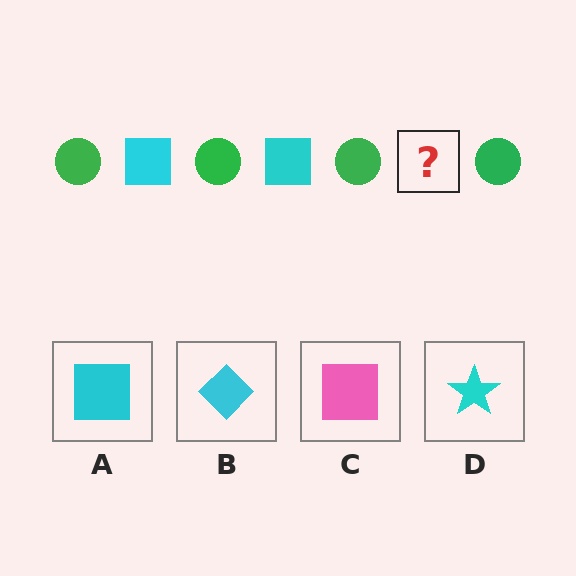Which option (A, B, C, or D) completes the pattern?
A.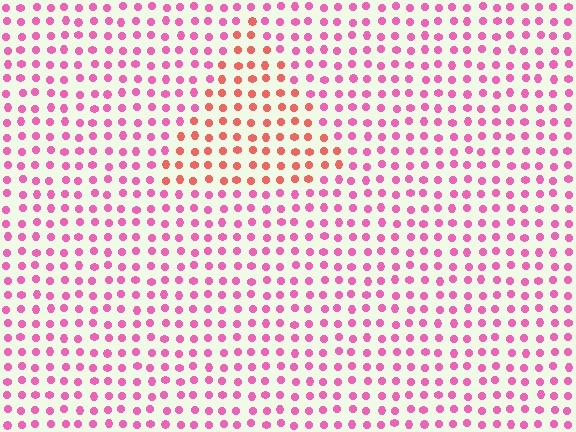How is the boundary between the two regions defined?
The boundary is defined purely by a slight shift in hue (about 38 degrees). Spacing, size, and orientation are identical on both sides.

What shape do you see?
I see a triangle.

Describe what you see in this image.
The image is filled with small pink elements in a uniform arrangement. A triangle-shaped region is visible where the elements are tinted to a slightly different hue, forming a subtle color boundary.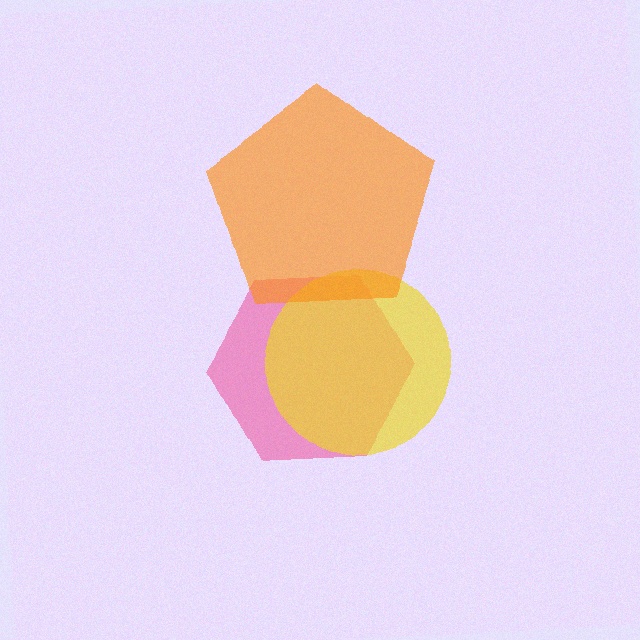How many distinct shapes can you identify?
There are 3 distinct shapes: a pink hexagon, a yellow circle, an orange pentagon.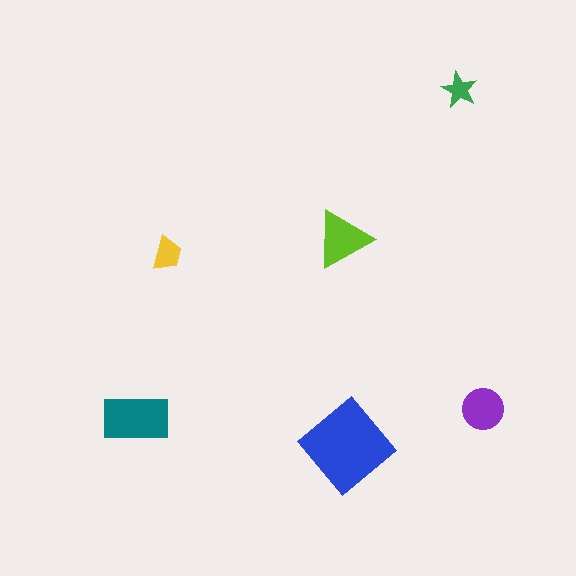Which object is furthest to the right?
The purple circle is rightmost.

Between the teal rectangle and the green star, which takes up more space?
The teal rectangle.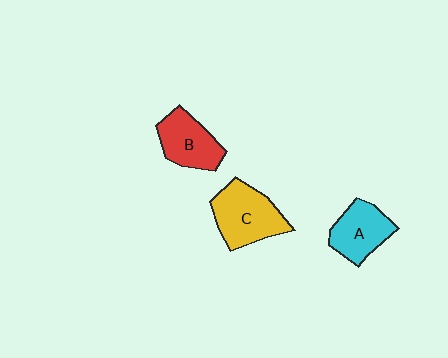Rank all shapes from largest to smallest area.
From largest to smallest: C (yellow), B (red), A (cyan).